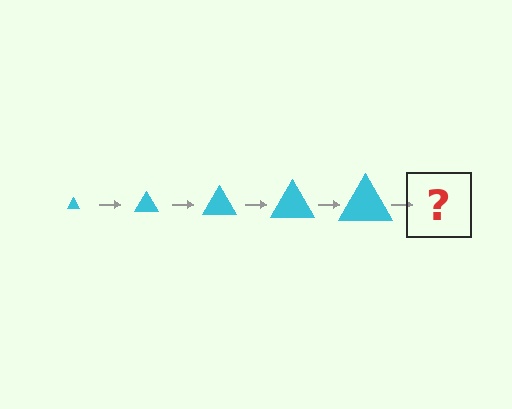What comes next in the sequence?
The next element should be a cyan triangle, larger than the previous one.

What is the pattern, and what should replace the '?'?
The pattern is that the triangle gets progressively larger each step. The '?' should be a cyan triangle, larger than the previous one.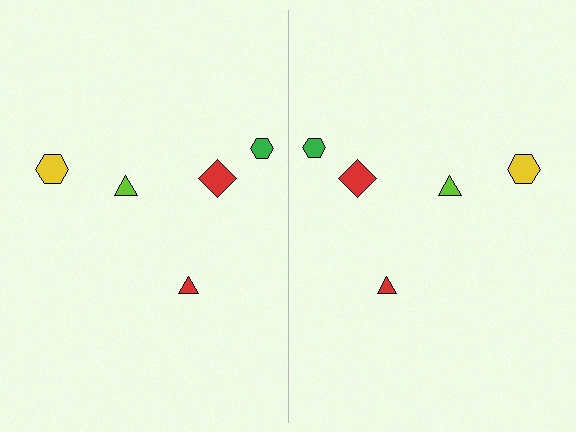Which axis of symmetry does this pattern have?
The pattern has a vertical axis of symmetry running through the center of the image.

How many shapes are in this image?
There are 10 shapes in this image.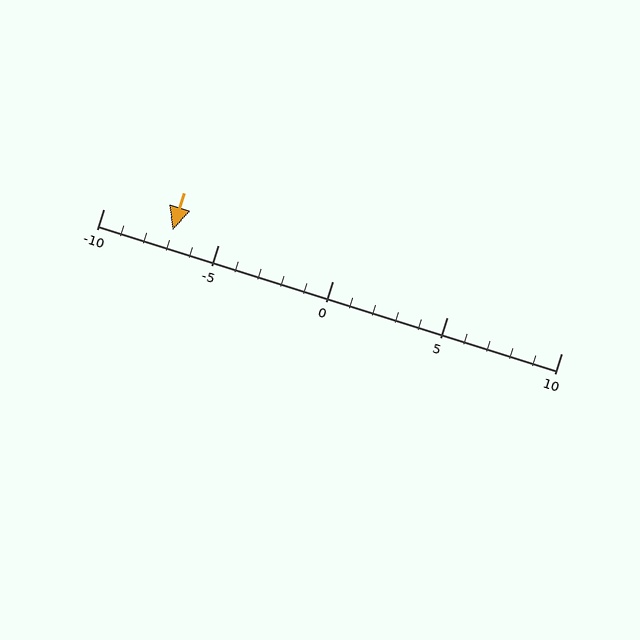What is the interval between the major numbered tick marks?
The major tick marks are spaced 5 units apart.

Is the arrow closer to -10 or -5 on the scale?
The arrow is closer to -5.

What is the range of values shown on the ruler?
The ruler shows values from -10 to 10.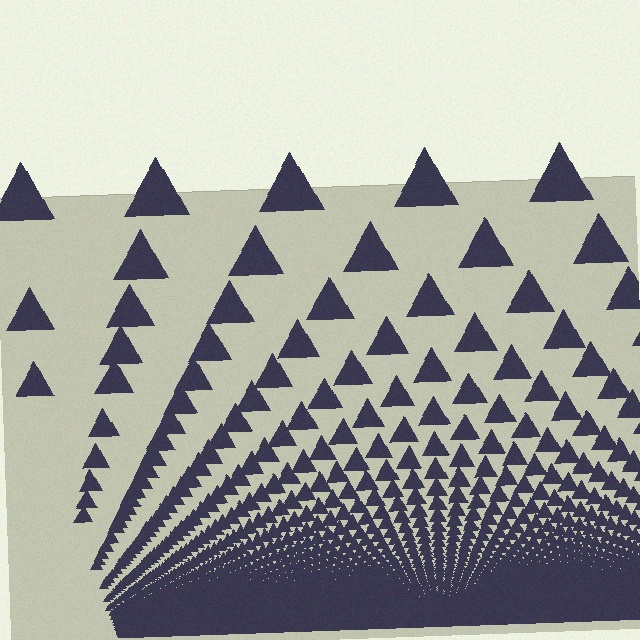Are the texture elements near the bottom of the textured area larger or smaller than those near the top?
Smaller. The gradient is inverted — elements near the bottom are smaller and denser.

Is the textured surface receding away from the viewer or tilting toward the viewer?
The surface appears to tilt toward the viewer. Texture elements get larger and sparser toward the top.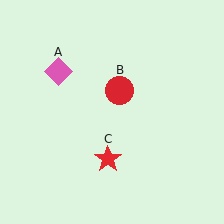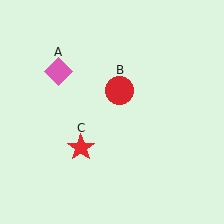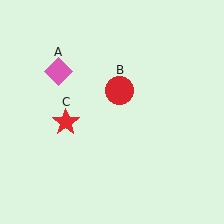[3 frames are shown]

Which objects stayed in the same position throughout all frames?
Pink diamond (object A) and red circle (object B) remained stationary.